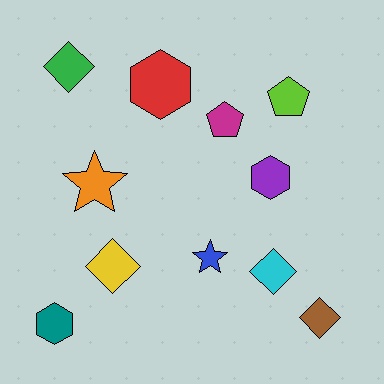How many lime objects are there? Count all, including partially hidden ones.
There is 1 lime object.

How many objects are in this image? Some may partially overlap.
There are 11 objects.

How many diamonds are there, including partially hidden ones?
There are 4 diamonds.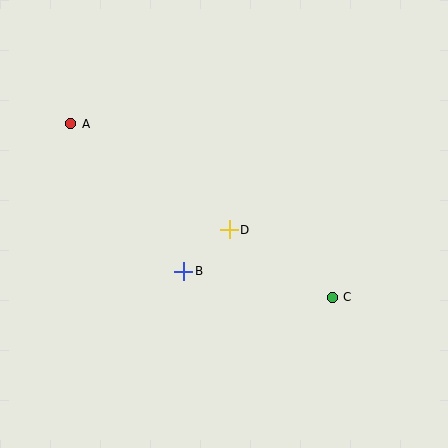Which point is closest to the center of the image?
Point D at (229, 230) is closest to the center.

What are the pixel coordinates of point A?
Point A is at (71, 124).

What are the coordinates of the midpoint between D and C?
The midpoint between D and C is at (281, 263).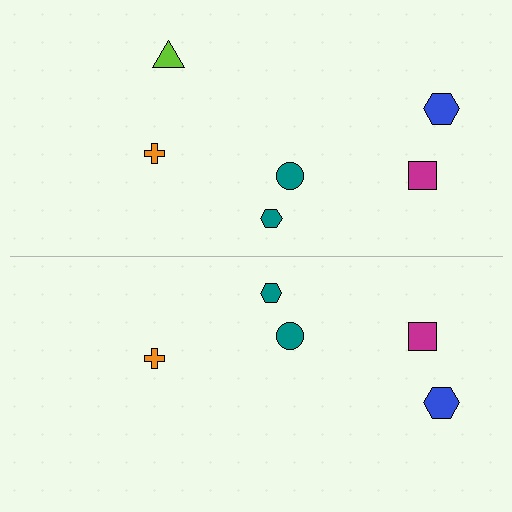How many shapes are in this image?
There are 11 shapes in this image.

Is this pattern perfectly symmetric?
No, the pattern is not perfectly symmetric. A lime triangle is missing from the bottom side.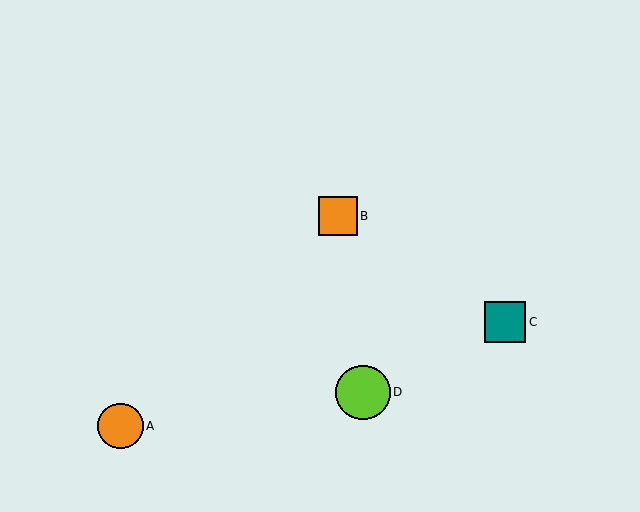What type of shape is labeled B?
Shape B is an orange square.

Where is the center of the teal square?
The center of the teal square is at (505, 322).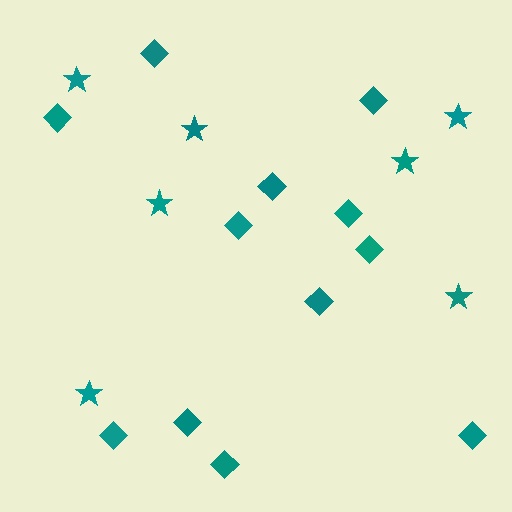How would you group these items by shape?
There are 2 groups: one group of stars (7) and one group of diamonds (12).